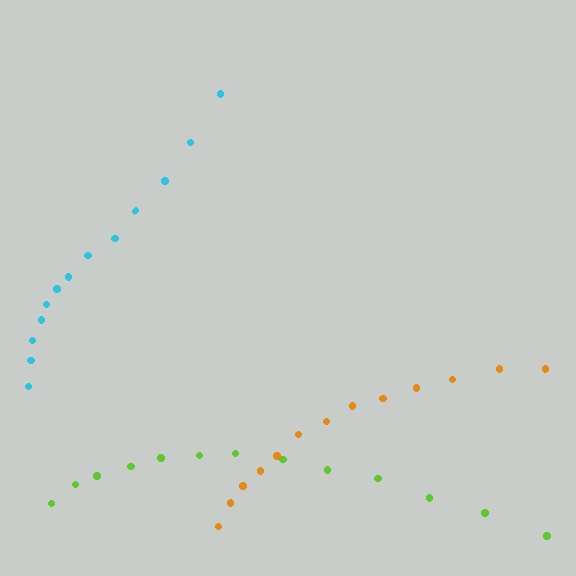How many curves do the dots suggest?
There are 3 distinct paths.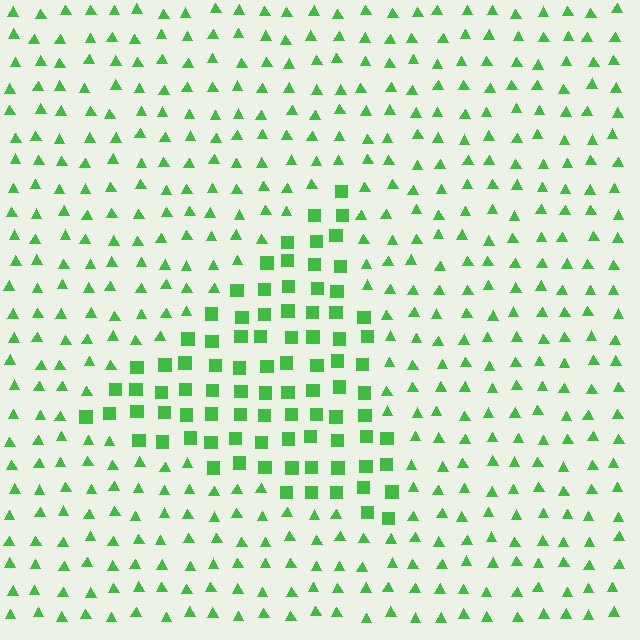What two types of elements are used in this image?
The image uses squares inside the triangle region and triangles outside it.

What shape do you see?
I see a triangle.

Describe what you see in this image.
The image is filled with small green elements arranged in a uniform grid. A triangle-shaped region contains squares, while the surrounding area contains triangles. The boundary is defined purely by the change in element shape.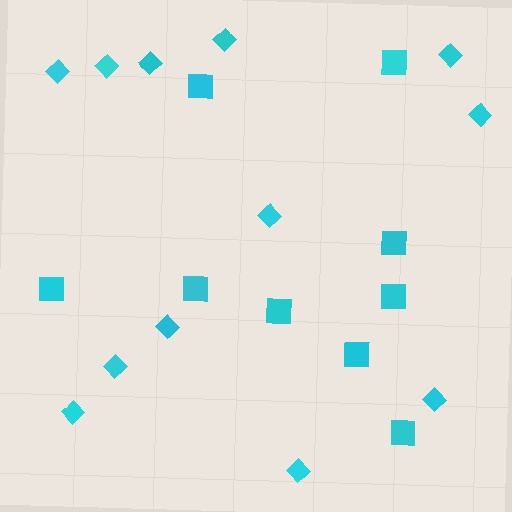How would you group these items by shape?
There are 2 groups: one group of squares (9) and one group of diamonds (12).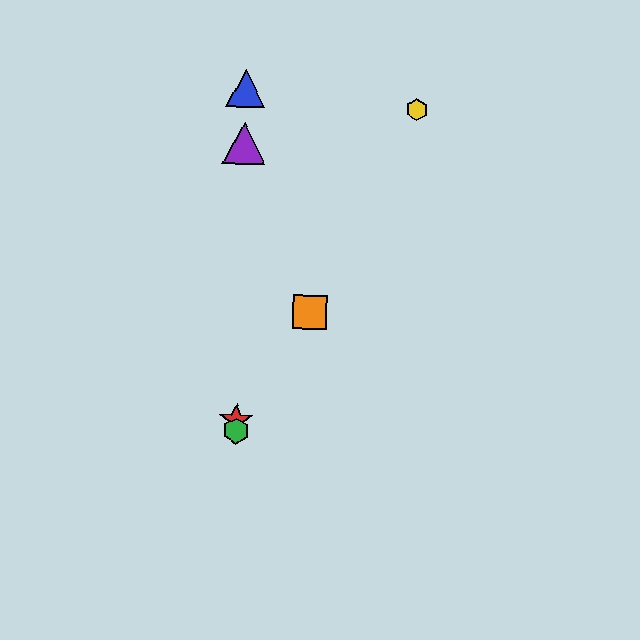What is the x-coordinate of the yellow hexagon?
The yellow hexagon is at x≈417.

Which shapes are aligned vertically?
The red star, the blue triangle, the green hexagon, the purple triangle are aligned vertically.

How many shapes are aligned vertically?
4 shapes (the red star, the blue triangle, the green hexagon, the purple triangle) are aligned vertically.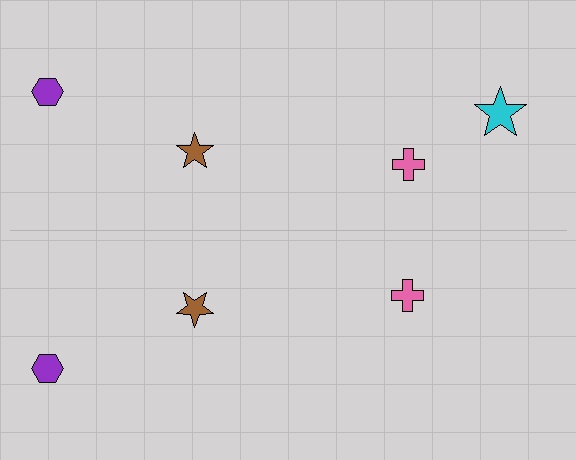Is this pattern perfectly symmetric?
No, the pattern is not perfectly symmetric. A cyan star is missing from the bottom side.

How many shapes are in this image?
There are 7 shapes in this image.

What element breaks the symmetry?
A cyan star is missing from the bottom side.